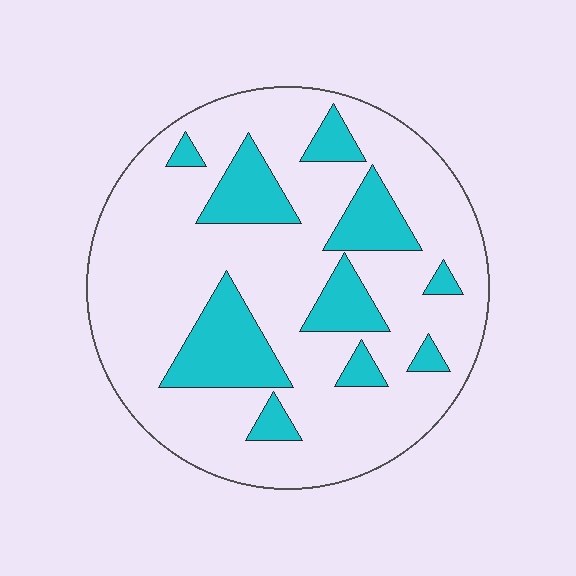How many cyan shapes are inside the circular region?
10.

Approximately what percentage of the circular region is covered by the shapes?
Approximately 20%.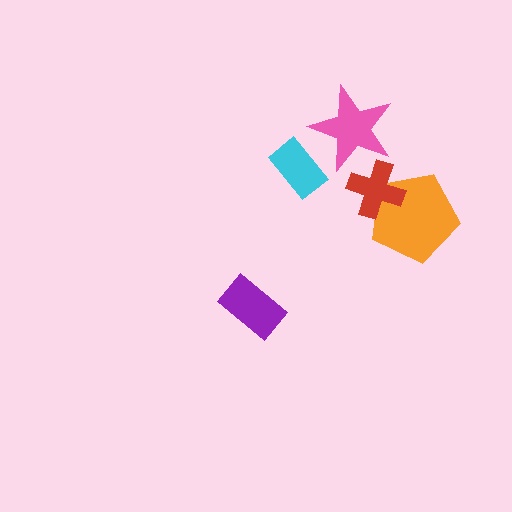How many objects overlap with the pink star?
1 object overlaps with the pink star.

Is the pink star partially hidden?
Yes, it is partially covered by another shape.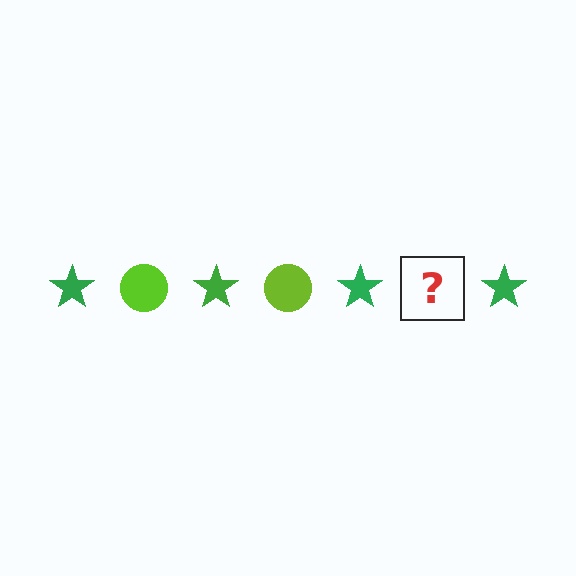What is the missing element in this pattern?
The missing element is a lime circle.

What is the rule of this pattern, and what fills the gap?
The rule is that the pattern alternates between green star and lime circle. The gap should be filled with a lime circle.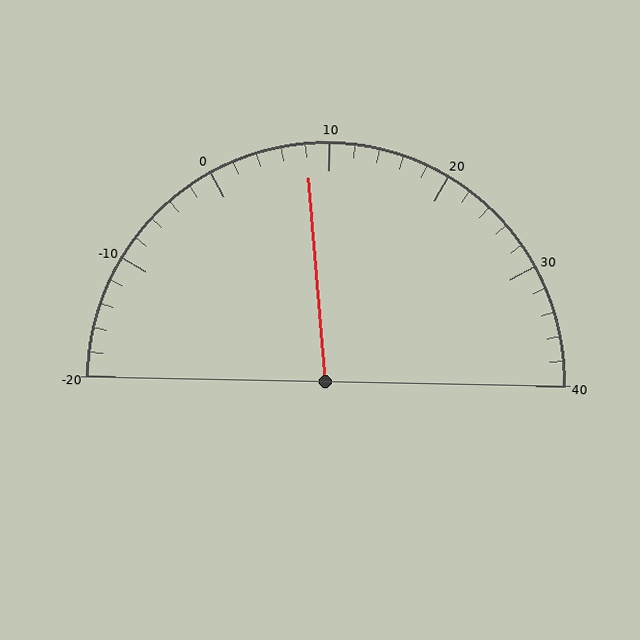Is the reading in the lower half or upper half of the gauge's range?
The reading is in the lower half of the range (-20 to 40).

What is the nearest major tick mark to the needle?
The nearest major tick mark is 10.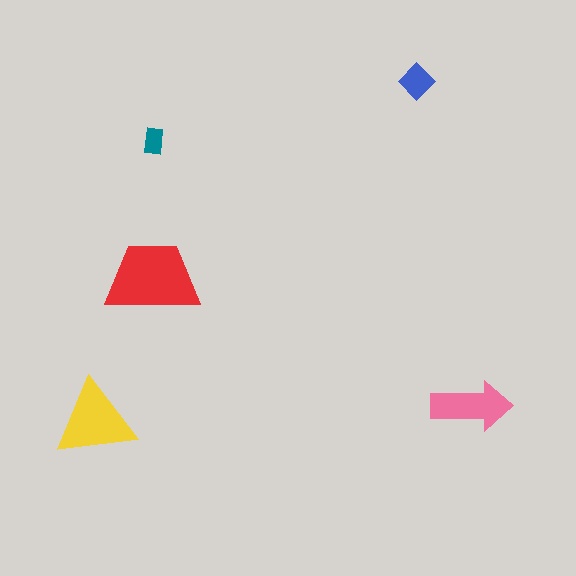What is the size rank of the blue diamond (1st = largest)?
4th.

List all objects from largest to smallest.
The red trapezoid, the yellow triangle, the pink arrow, the blue diamond, the teal rectangle.